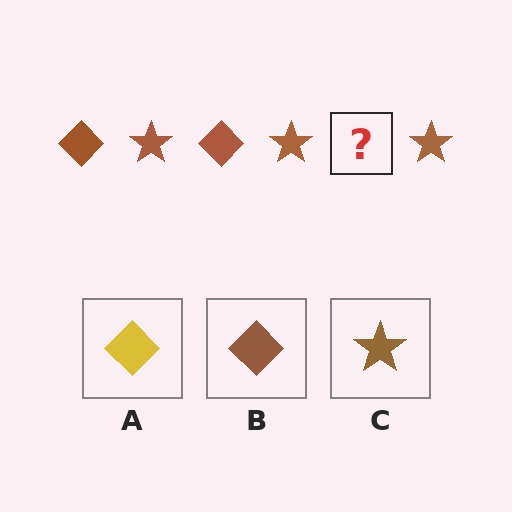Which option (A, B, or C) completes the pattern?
B.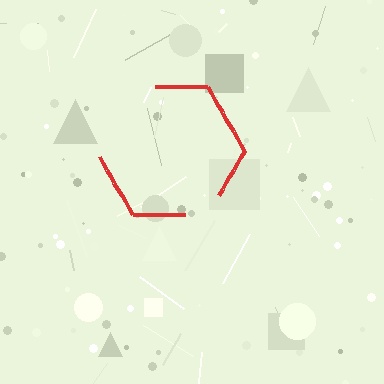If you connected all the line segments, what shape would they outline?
They would outline a hexagon.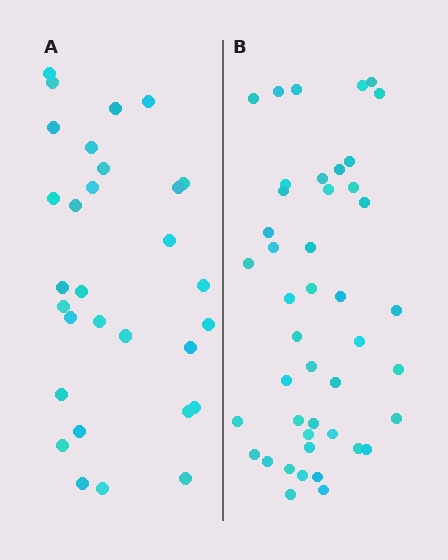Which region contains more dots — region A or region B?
Region B (the right region) has more dots.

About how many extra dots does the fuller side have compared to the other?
Region B has approximately 15 more dots than region A.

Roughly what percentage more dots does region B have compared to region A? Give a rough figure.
About 45% more.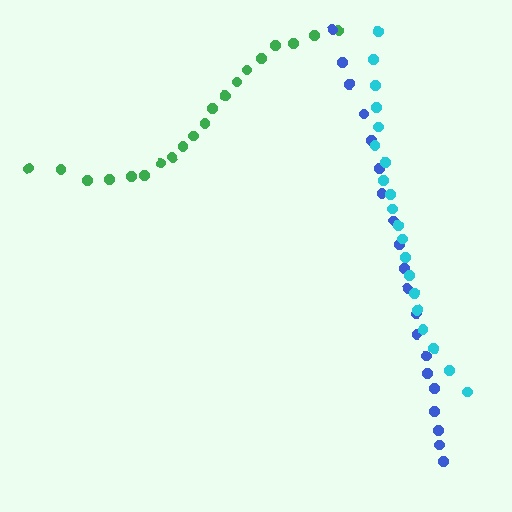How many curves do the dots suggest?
There are 3 distinct paths.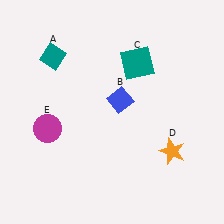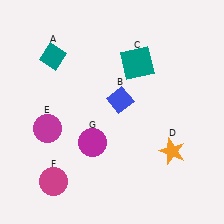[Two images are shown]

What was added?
A magenta circle (F), a magenta circle (G) were added in Image 2.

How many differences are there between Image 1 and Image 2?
There are 2 differences between the two images.